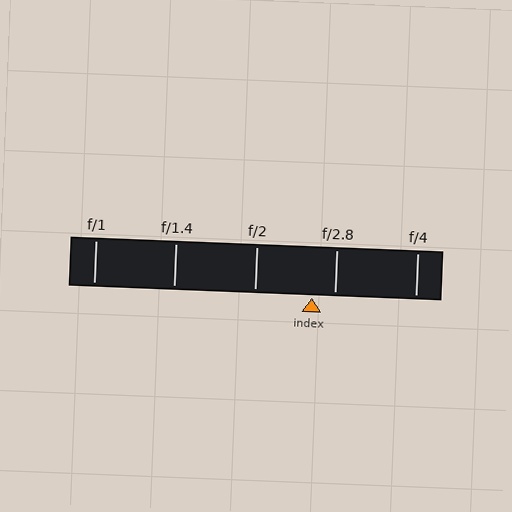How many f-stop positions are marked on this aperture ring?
There are 5 f-stop positions marked.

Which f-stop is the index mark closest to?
The index mark is closest to f/2.8.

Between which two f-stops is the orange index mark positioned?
The index mark is between f/2 and f/2.8.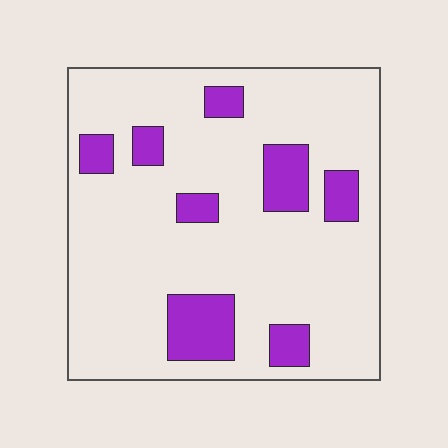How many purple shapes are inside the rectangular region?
8.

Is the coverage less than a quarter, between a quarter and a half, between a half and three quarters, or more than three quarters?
Less than a quarter.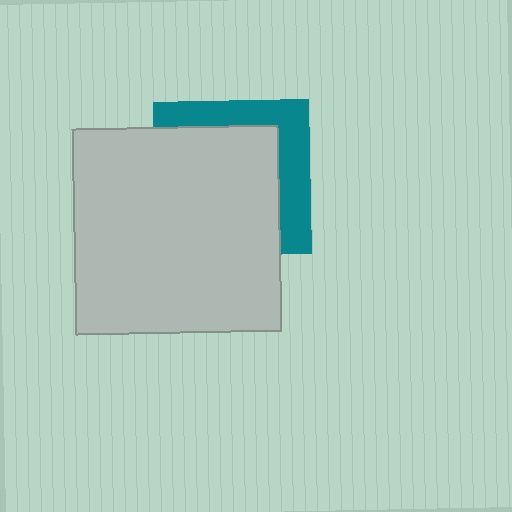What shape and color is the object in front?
The object in front is a light gray square.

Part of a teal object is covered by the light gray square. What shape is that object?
It is a square.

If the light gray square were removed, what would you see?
You would see the complete teal square.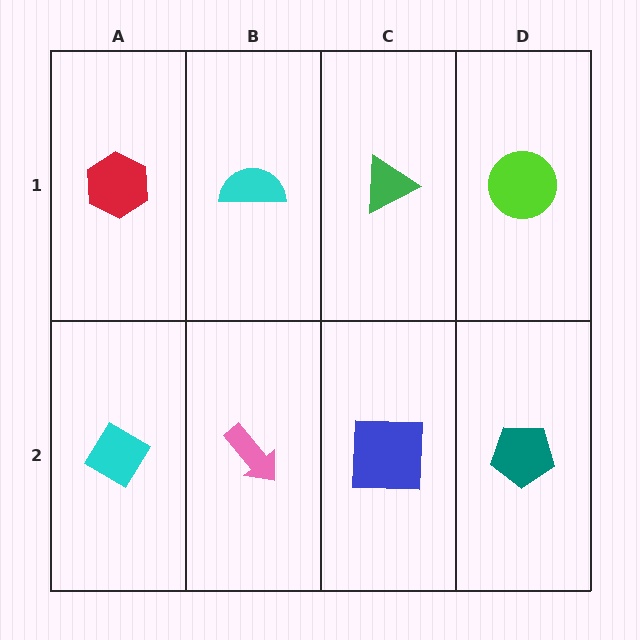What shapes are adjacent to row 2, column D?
A lime circle (row 1, column D), a blue square (row 2, column C).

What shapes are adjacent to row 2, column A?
A red hexagon (row 1, column A), a pink arrow (row 2, column B).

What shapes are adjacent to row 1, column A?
A cyan diamond (row 2, column A), a cyan semicircle (row 1, column B).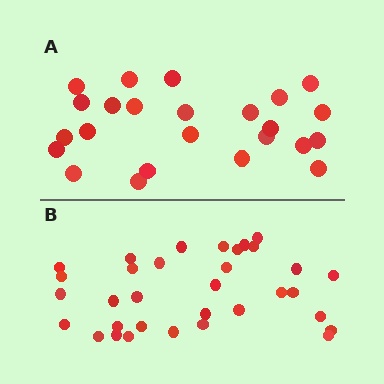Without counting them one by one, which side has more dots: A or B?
Region B (the bottom region) has more dots.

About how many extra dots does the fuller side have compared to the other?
Region B has roughly 8 or so more dots than region A.